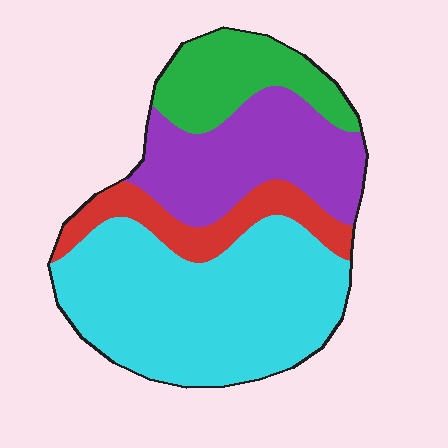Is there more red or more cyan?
Cyan.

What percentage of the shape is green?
Green covers 15% of the shape.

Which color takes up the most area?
Cyan, at roughly 45%.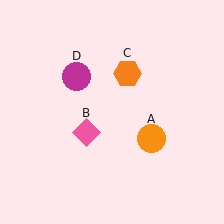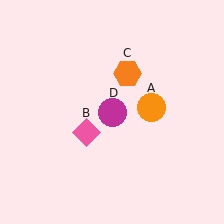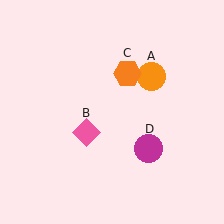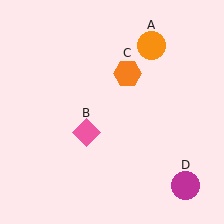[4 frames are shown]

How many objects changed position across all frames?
2 objects changed position: orange circle (object A), magenta circle (object D).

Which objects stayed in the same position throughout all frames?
Pink diamond (object B) and orange hexagon (object C) remained stationary.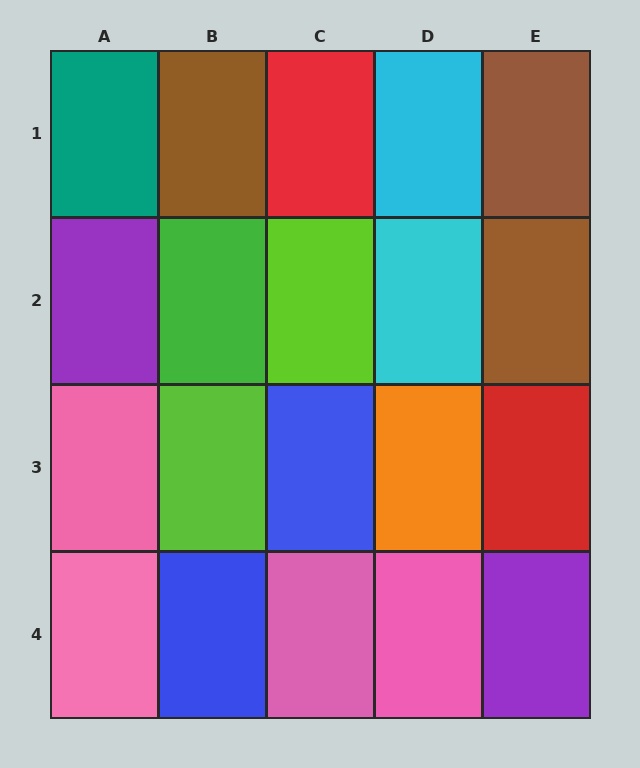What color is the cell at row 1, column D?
Cyan.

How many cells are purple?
2 cells are purple.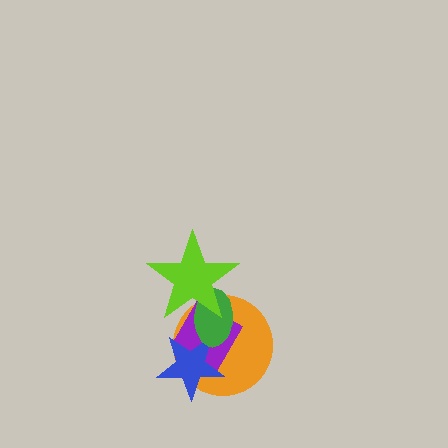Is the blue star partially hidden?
Yes, it is partially covered by another shape.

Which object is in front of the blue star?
The green ellipse is in front of the blue star.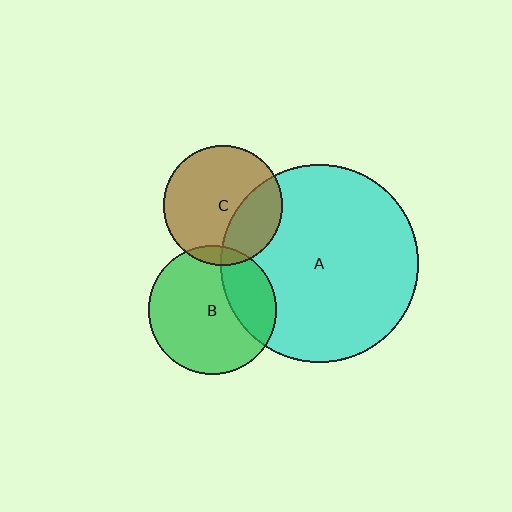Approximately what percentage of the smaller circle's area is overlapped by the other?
Approximately 5%.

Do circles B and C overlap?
Yes.